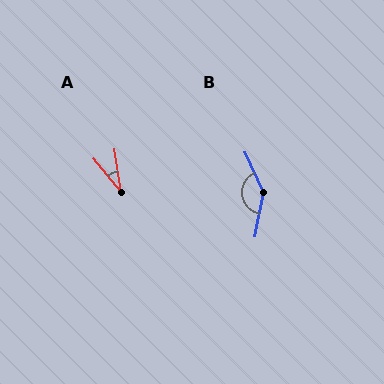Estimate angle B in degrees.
Approximately 145 degrees.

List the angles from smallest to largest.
A (30°), B (145°).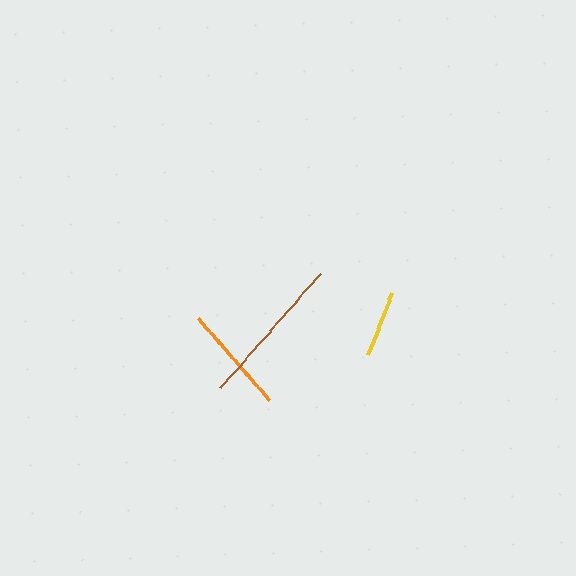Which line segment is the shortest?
The yellow line is the shortest at approximately 66 pixels.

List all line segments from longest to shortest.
From longest to shortest: brown, orange, yellow.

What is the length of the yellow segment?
The yellow segment is approximately 66 pixels long.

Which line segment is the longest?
The brown line is the longest at approximately 153 pixels.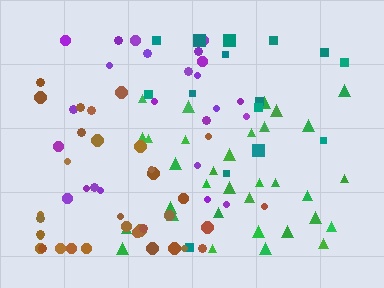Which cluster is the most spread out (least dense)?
Teal.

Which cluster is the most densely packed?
Green.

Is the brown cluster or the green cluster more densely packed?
Green.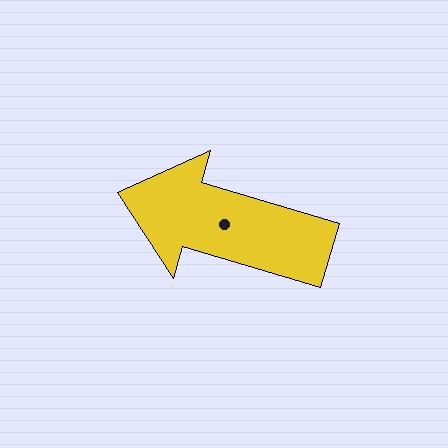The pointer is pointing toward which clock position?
Roughly 10 o'clock.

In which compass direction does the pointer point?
West.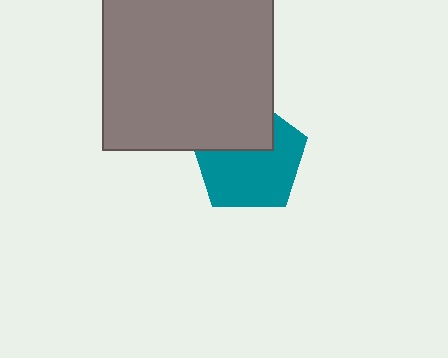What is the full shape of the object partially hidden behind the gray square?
The partially hidden object is a teal pentagon.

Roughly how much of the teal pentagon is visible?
About half of it is visible (roughly 65%).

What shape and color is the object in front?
The object in front is a gray square.